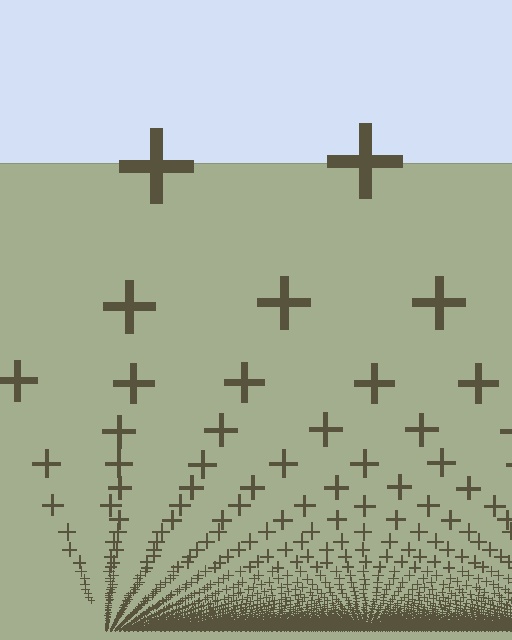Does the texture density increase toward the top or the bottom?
Density increases toward the bottom.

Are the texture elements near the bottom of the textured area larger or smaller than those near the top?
Smaller. The gradient is inverted — elements near the bottom are smaller and denser.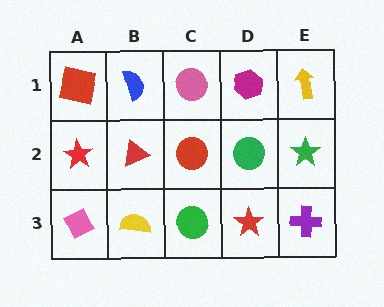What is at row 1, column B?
A blue semicircle.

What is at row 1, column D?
A magenta hexagon.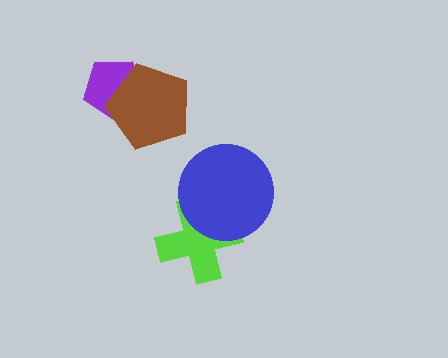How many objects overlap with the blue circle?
1 object overlaps with the blue circle.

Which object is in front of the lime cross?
The blue circle is in front of the lime cross.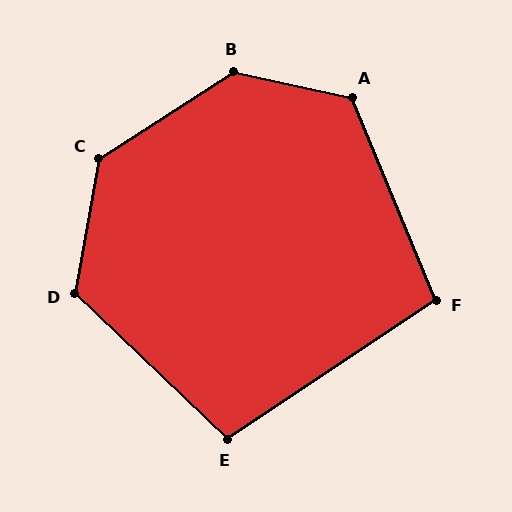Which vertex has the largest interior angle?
B, at approximately 135 degrees.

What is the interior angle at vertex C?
Approximately 133 degrees (obtuse).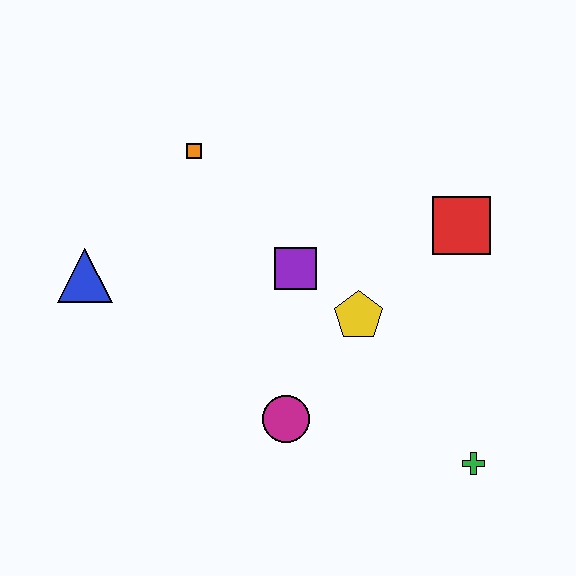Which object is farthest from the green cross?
The blue triangle is farthest from the green cross.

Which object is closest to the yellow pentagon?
The purple square is closest to the yellow pentagon.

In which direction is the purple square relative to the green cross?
The purple square is above the green cross.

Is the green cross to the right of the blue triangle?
Yes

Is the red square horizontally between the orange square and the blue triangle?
No